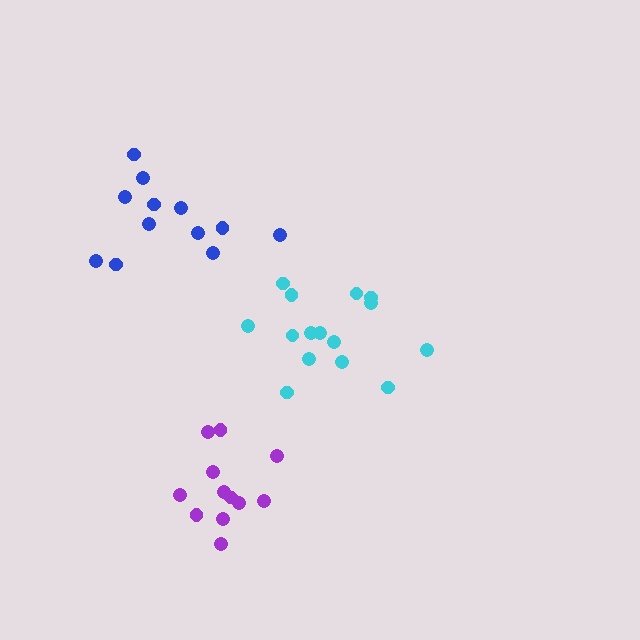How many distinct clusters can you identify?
There are 3 distinct clusters.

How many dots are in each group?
Group 1: 12 dots, Group 2: 15 dots, Group 3: 12 dots (39 total).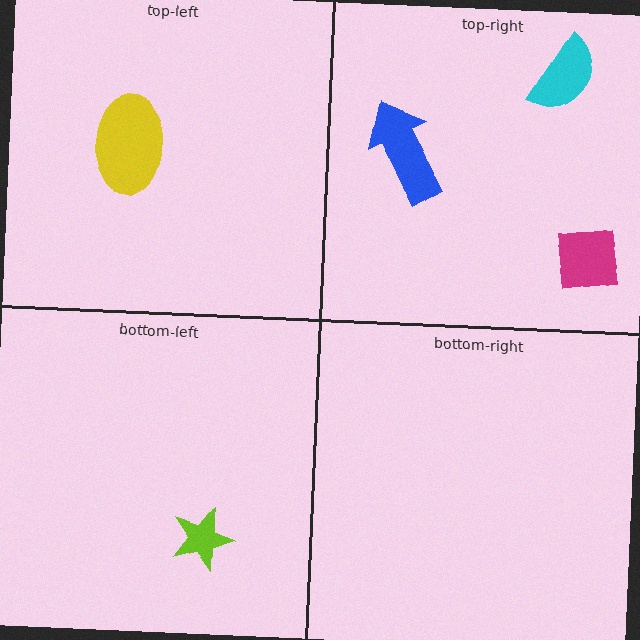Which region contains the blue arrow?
The top-right region.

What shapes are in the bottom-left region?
The lime star.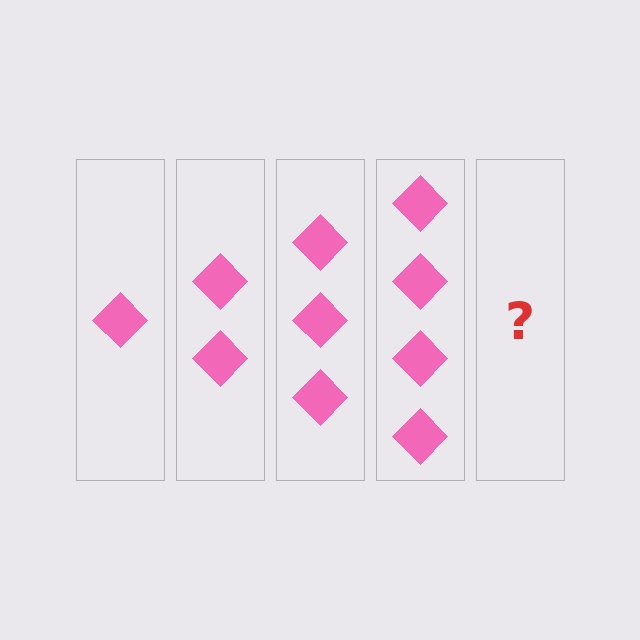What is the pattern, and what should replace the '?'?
The pattern is that each step adds one more diamond. The '?' should be 5 diamonds.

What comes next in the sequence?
The next element should be 5 diamonds.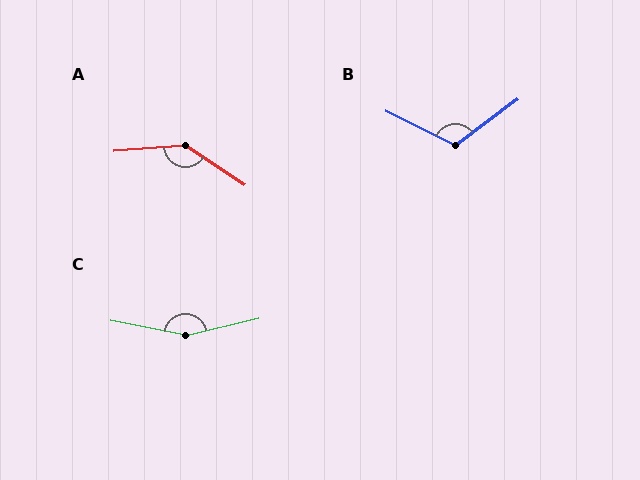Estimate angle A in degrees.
Approximately 142 degrees.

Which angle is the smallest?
B, at approximately 117 degrees.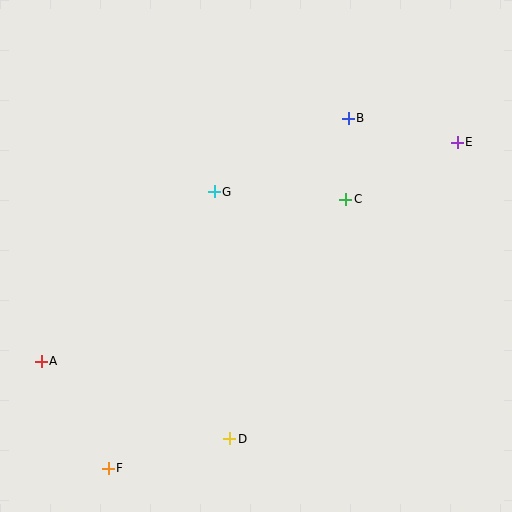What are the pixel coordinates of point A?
Point A is at (41, 361).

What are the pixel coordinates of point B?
Point B is at (348, 118).